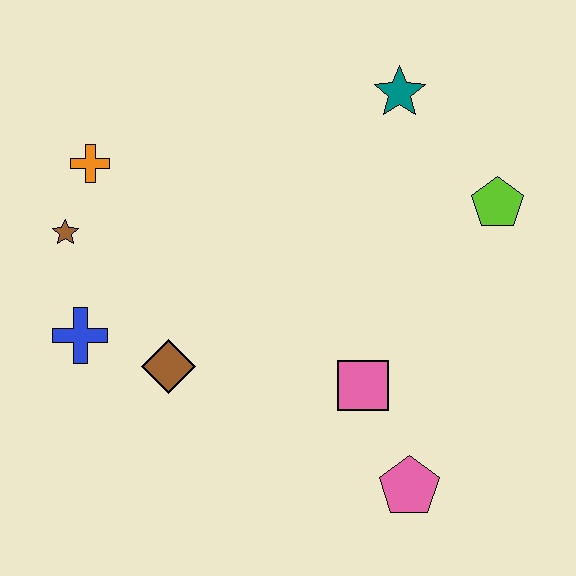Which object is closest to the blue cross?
The brown diamond is closest to the blue cross.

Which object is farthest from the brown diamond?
The lime pentagon is farthest from the brown diamond.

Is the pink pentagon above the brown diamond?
No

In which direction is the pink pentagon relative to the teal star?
The pink pentagon is below the teal star.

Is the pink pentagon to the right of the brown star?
Yes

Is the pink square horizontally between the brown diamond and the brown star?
No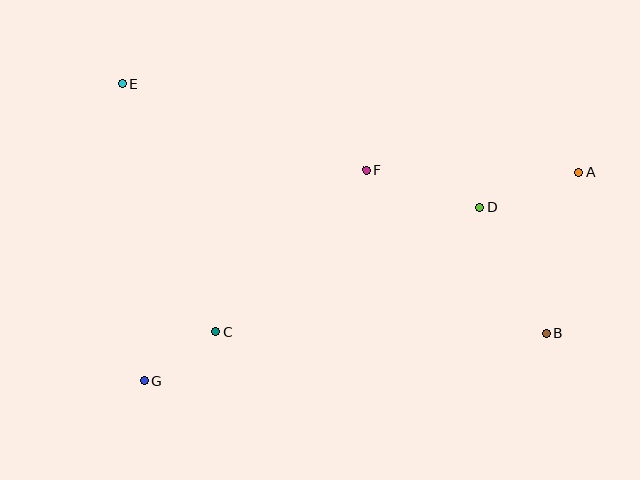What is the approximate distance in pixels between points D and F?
The distance between D and F is approximately 120 pixels.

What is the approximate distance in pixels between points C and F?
The distance between C and F is approximately 221 pixels.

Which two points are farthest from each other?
Points B and E are farthest from each other.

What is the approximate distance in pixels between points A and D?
The distance between A and D is approximately 104 pixels.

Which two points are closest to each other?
Points C and G are closest to each other.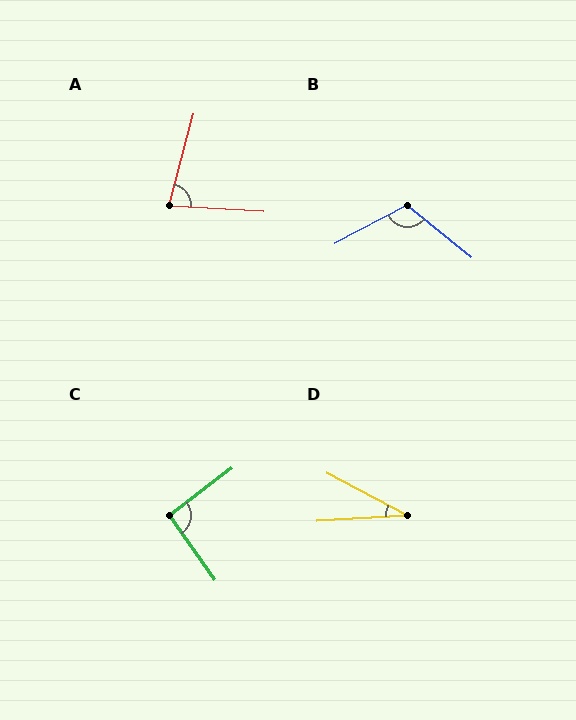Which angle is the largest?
B, at approximately 114 degrees.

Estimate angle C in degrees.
Approximately 92 degrees.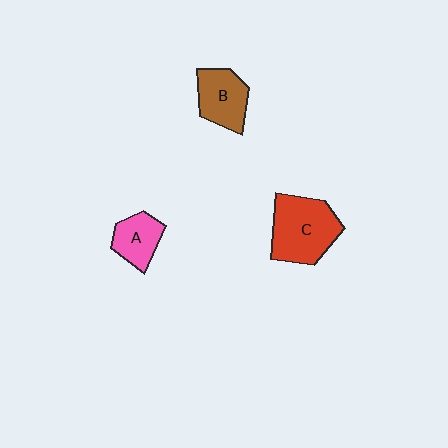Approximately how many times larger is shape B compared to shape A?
Approximately 1.3 times.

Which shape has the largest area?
Shape C (red).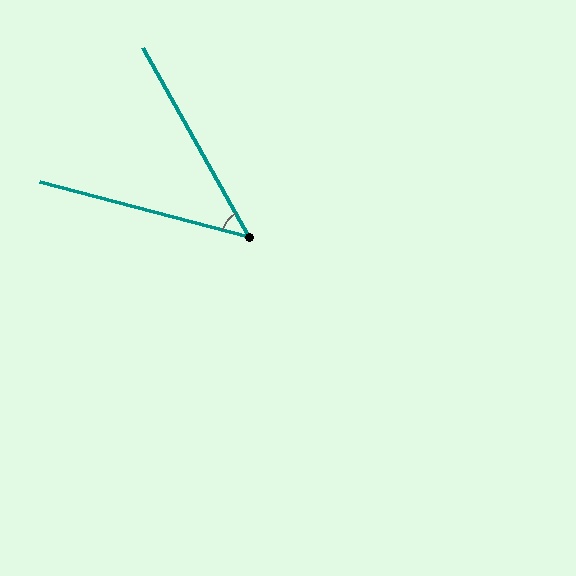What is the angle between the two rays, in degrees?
Approximately 46 degrees.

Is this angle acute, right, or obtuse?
It is acute.